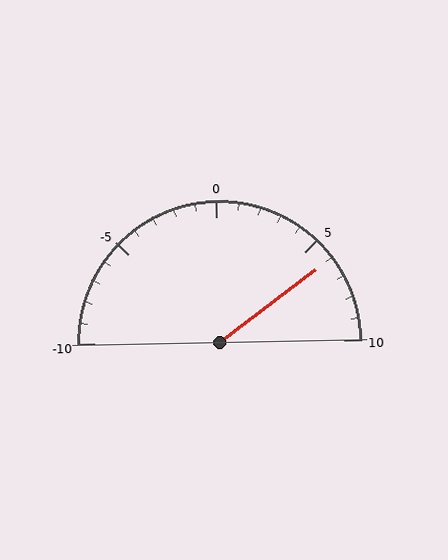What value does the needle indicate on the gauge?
The needle indicates approximately 6.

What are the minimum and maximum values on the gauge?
The gauge ranges from -10 to 10.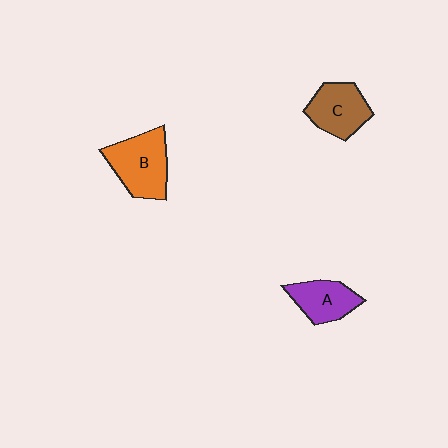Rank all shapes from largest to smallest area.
From largest to smallest: B (orange), C (brown), A (purple).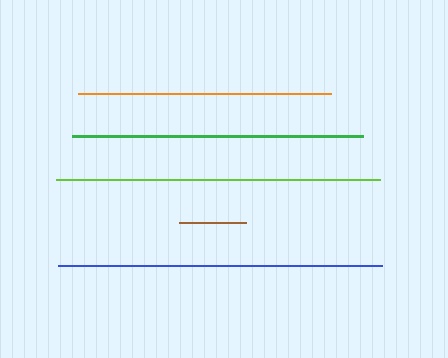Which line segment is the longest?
The lime line is the longest at approximately 324 pixels.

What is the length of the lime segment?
The lime segment is approximately 324 pixels long.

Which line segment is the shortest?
The brown line is the shortest at approximately 66 pixels.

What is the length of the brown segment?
The brown segment is approximately 66 pixels long.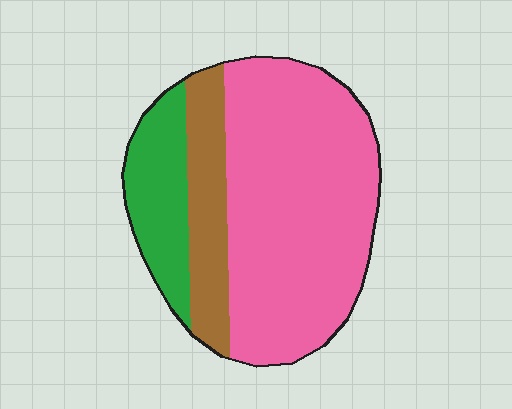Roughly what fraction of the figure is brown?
Brown covers 17% of the figure.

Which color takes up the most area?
Pink, at roughly 65%.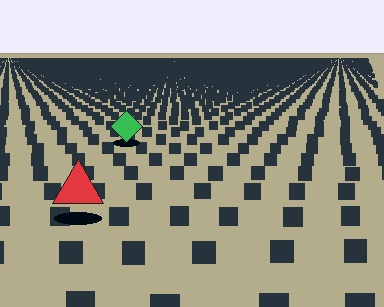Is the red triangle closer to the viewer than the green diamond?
Yes. The red triangle is closer — you can tell from the texture gradient: the ground texture is coarser near it.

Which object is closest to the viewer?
The red triangle is closest. The texture marks near it are larger and more spread out.